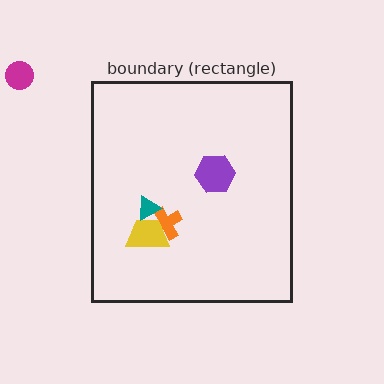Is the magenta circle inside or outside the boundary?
Outside.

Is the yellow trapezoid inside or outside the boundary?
Inside.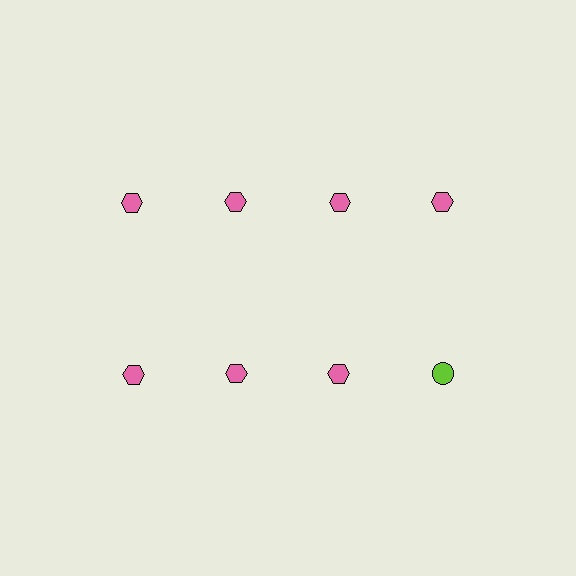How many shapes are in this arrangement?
There are 8 shapes arranged in a grid pattern.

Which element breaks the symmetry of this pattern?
The lime circle in the second row, second from right column breaks the symmetry. All other shapes are pink hexagons.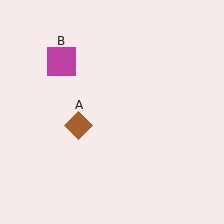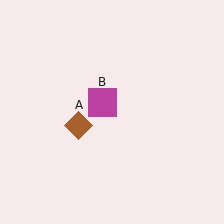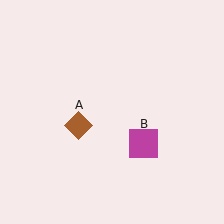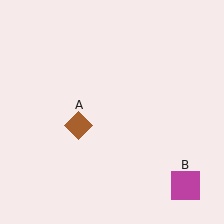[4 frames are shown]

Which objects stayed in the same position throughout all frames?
Brown diamond (object A) remained stationary.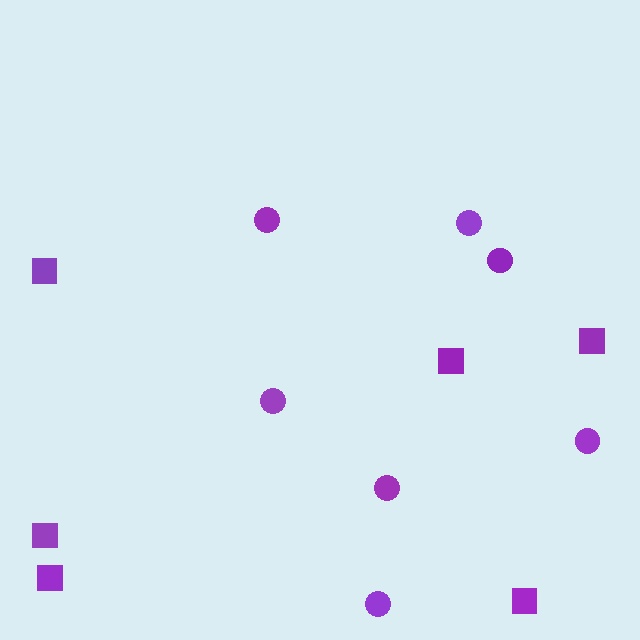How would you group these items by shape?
There are 2 groups: one group of squares (6) and one group of circles (7).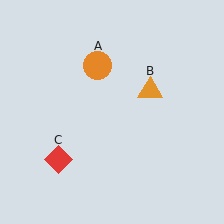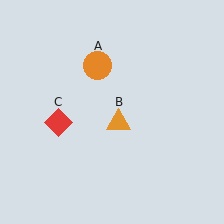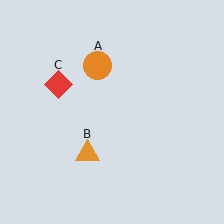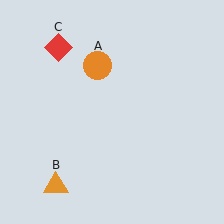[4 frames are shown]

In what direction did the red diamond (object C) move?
The red diamond (object C) moved up.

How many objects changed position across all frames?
2 objects changed position: orange triangle (object B), red diamond (object C).